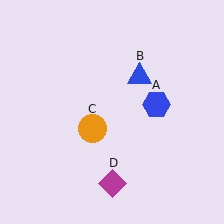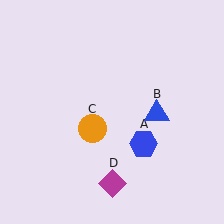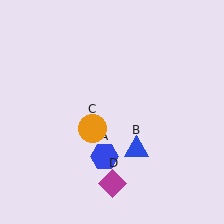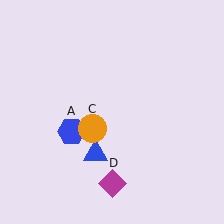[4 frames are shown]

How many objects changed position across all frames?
2 objects changed position: blue hexagon (object A), blue triangle (object B).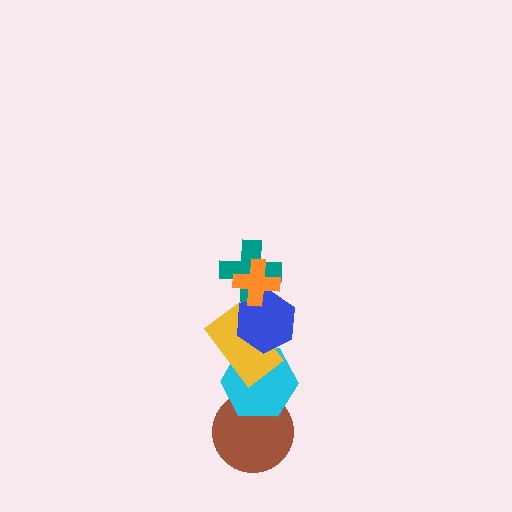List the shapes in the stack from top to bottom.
From top to bottom: the orange cross, the teal cross, the blue hexagon, the yellow rectangle, the cyan hexagon, the brown circle.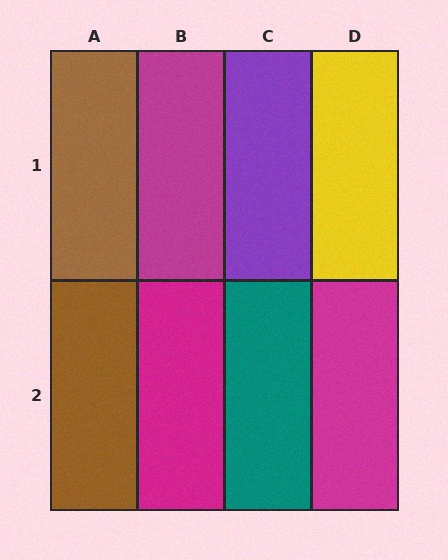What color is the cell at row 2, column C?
Teal.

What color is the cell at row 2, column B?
Magenta.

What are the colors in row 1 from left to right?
Brown, magenta, purple, yellow.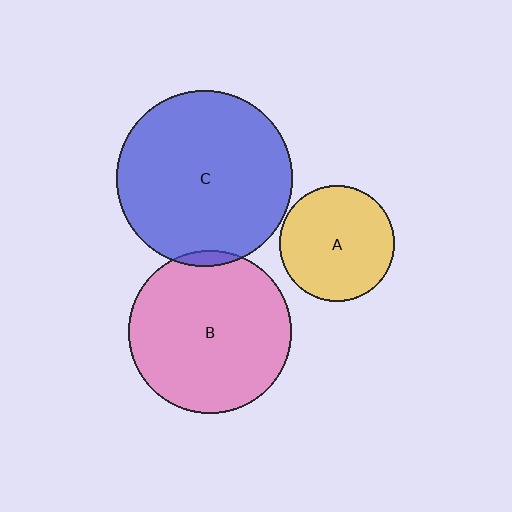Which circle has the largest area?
Circle C (blue).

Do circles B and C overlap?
Yes.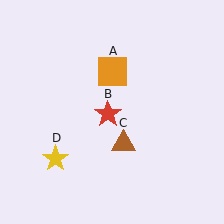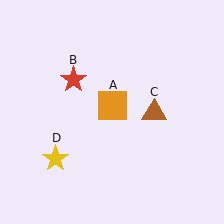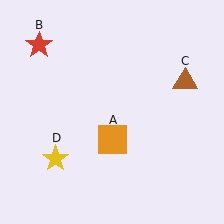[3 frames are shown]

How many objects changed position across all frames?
3 objects changed position: orange square (object A), red star (object B), brown triangle (object C).